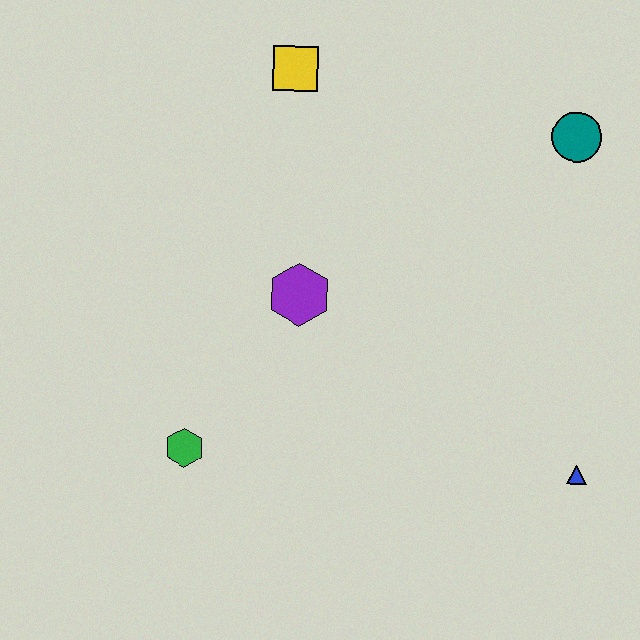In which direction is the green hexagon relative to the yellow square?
The green hexagon is below the yellow square.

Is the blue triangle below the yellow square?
Yes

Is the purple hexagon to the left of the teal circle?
Yes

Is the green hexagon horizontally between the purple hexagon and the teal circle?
No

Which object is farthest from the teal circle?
The green hexagon is farthest from the teal circle.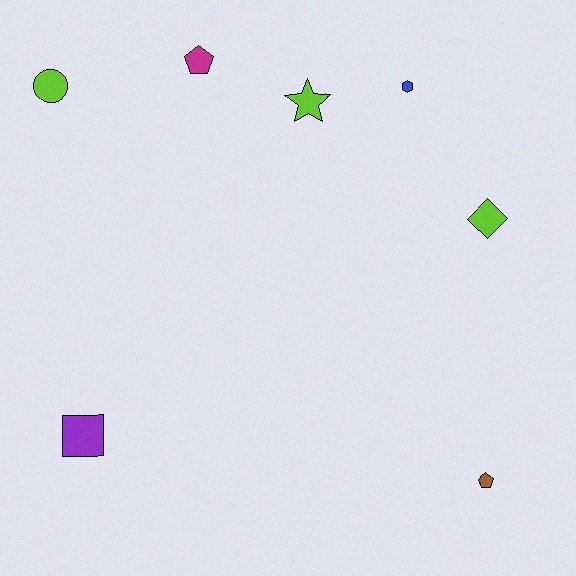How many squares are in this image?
There is 1 square.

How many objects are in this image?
There are 7 objects.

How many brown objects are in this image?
There is 1 brown object.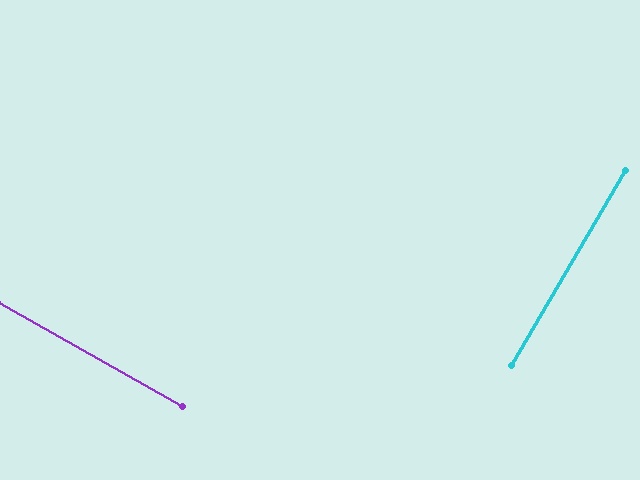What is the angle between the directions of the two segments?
Approximately 89 degrees.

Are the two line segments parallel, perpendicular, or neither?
Perpendicular — they meet at approximately 89°.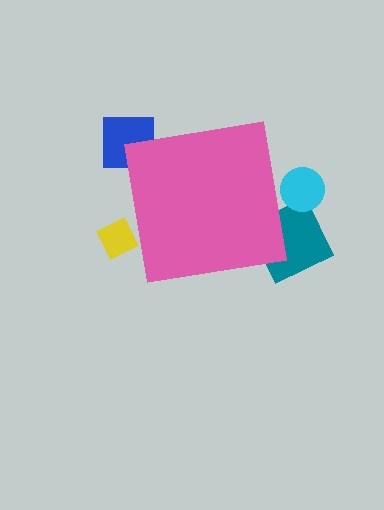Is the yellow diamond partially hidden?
Yes, the yellow diamond is partially hidden behind the pink square.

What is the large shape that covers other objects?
A pink square.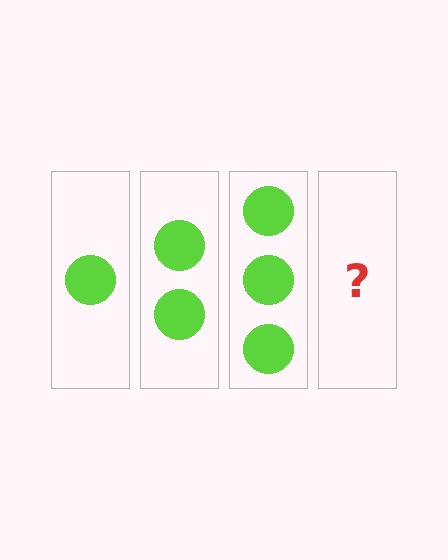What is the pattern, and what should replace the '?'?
The pattern is that each step adds one more circle. The '?' should be 4 circles.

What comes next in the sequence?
The next element should be 4 circles.